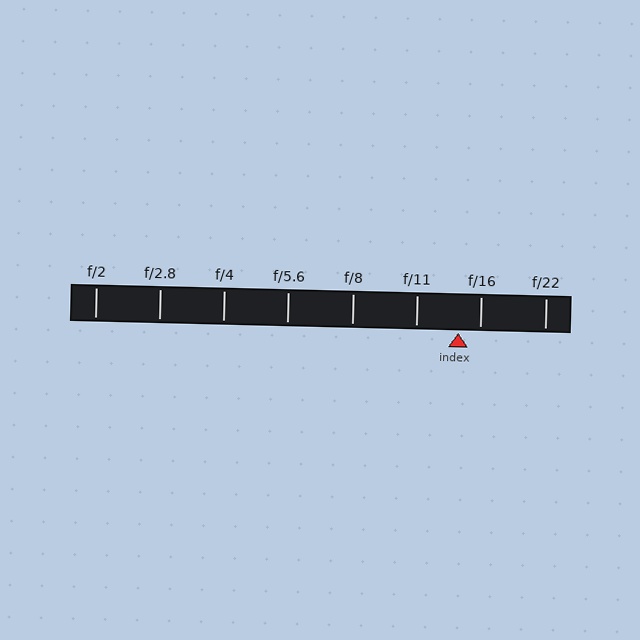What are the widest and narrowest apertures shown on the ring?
The widest aperture shown is f/2 and the narrowest is f/22.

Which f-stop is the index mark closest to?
The index mark is closest to f/16.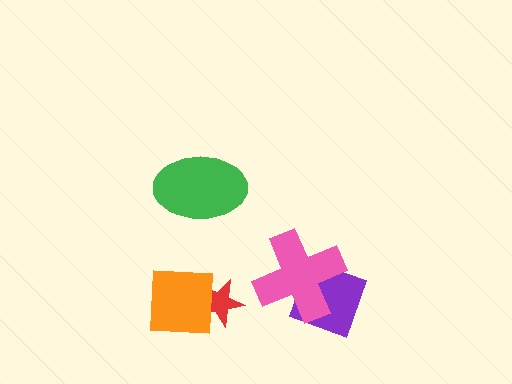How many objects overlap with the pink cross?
1 object overlaps with the pink cross.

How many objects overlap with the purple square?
1 object overlaps with the purple square.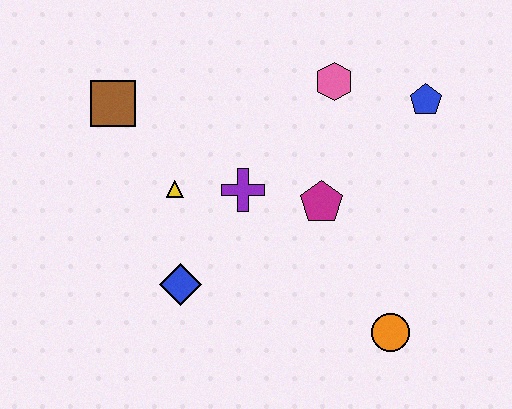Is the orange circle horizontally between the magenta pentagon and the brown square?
No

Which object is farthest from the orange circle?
The brown square is farthest from the orange circle.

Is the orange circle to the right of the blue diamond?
Yes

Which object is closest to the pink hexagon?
The blue pentagon is closest to the pink hexagon.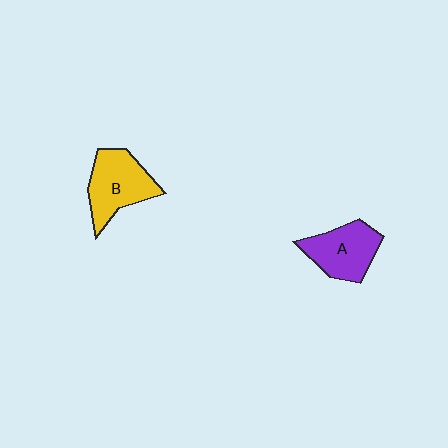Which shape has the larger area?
Shape B (yellow).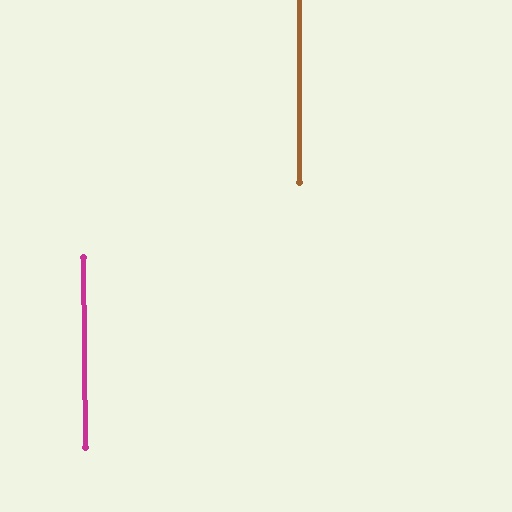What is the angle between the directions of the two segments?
Approximately 0 degrees.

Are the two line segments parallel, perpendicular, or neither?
Parallel — their directions differ by only 0.4°.